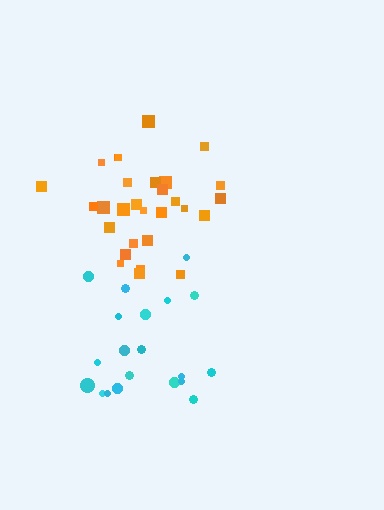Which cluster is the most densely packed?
Orange.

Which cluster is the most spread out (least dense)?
Cyan.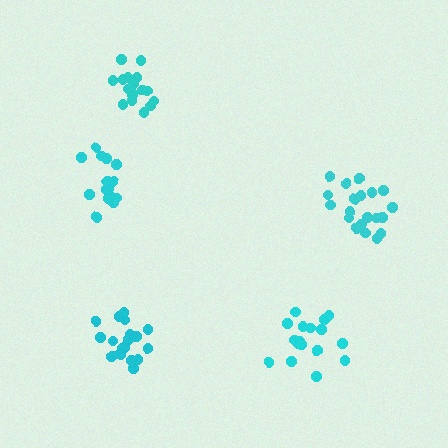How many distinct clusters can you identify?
There are 5 distinct clusters.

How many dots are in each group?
Group 1: 15 dots, Group 2: 17 dots, Group 3: 17 dots, Group 4: 21 dots, Group 5: 19 dots (89 total).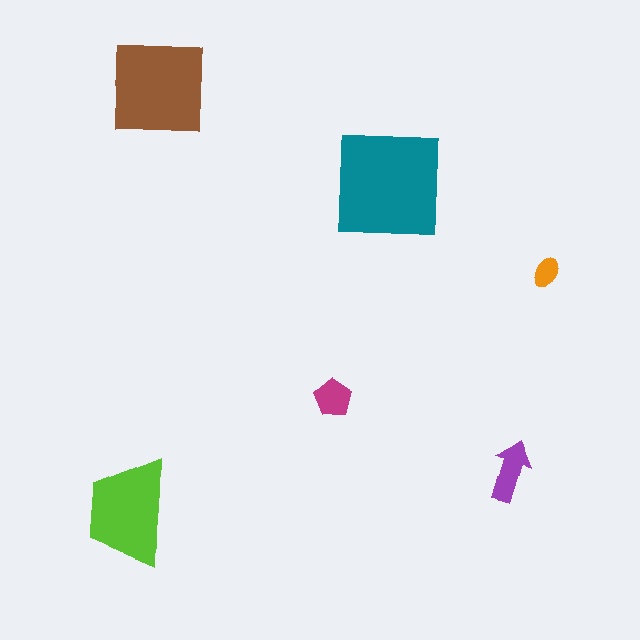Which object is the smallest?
The orange ellipse.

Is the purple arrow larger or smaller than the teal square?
Smaller.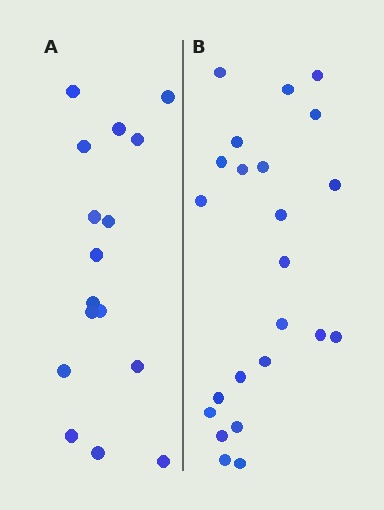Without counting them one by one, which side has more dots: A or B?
Region B (the right region) has more dots.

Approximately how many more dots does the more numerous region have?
Region B has roughly 8 or so more dots than region A.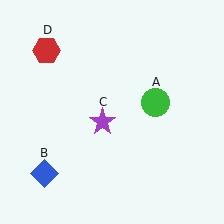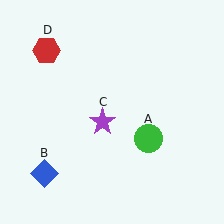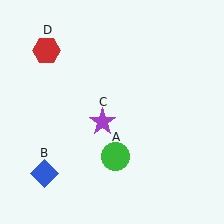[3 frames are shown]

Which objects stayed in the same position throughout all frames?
Blue diamond (object B) and purple star (object C) and red hexagon (object D) remained stationary.